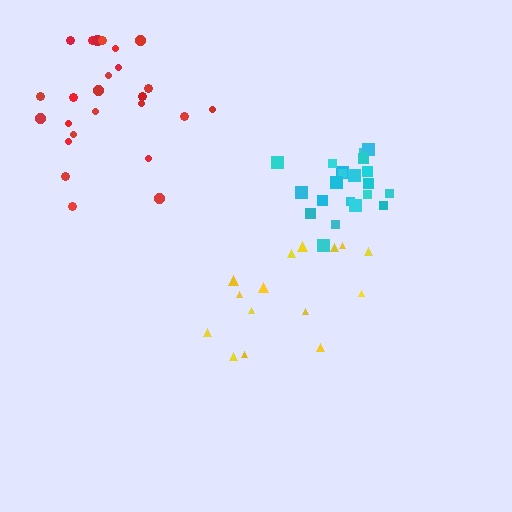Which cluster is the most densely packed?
Cyan.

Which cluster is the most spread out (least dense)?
Yellow.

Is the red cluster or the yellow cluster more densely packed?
Red.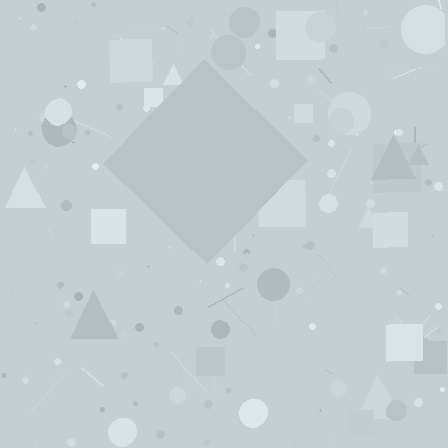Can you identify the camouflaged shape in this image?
The camouflaged shape is a diamond.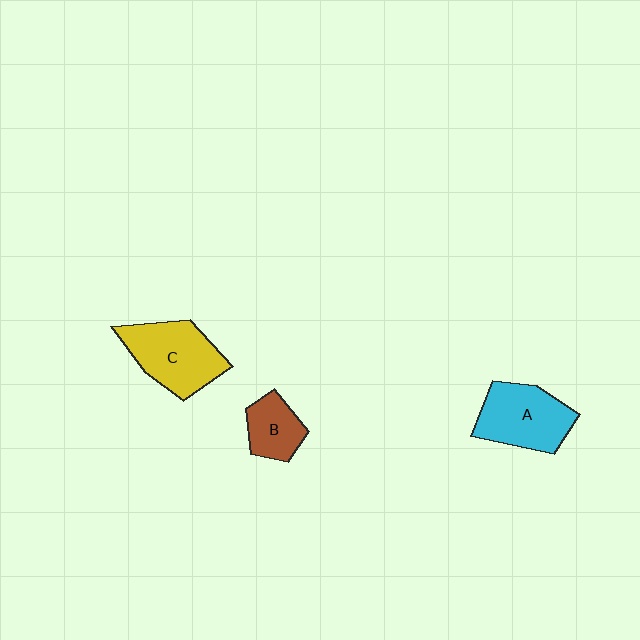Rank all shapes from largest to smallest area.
From largest to smallest: C (yellow), A (cyan), B (brown).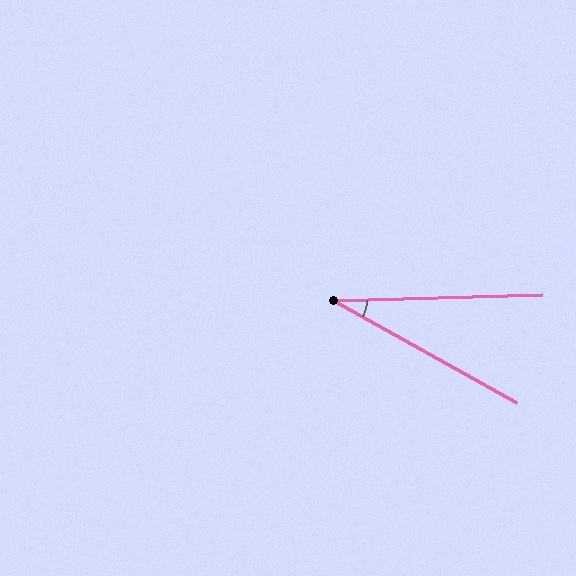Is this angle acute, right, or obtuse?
It is acute.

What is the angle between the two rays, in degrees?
Approximately 31 degrees.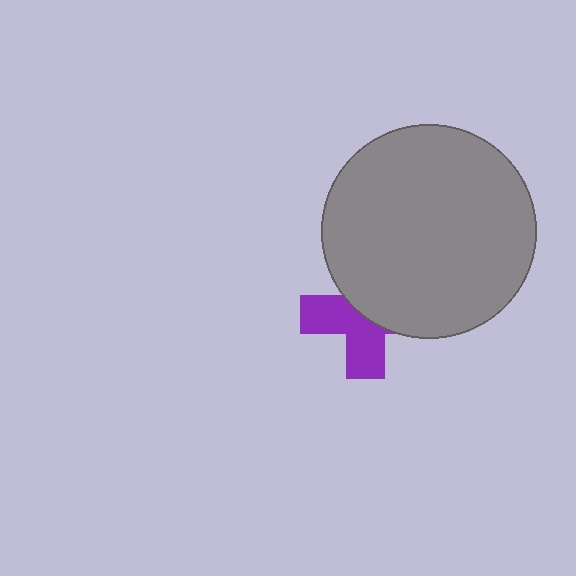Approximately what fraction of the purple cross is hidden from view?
Roughly 51% of the purple cross is hidden behind the gray circle.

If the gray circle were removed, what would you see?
You would see the complete purple cross.